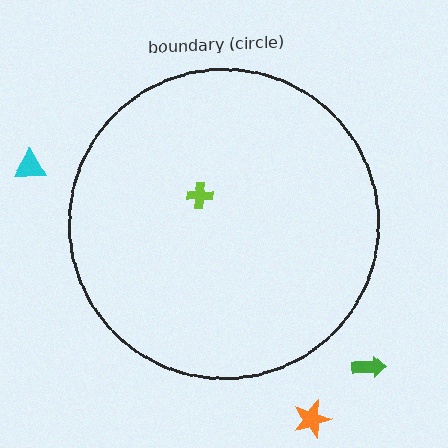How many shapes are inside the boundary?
1 inside, 3 outside.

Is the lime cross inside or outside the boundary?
Inside.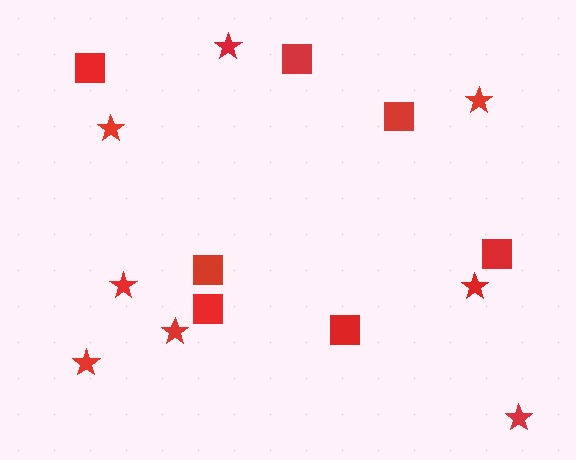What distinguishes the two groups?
There are 2 groups: one group of stars (8) and one group of squares (7).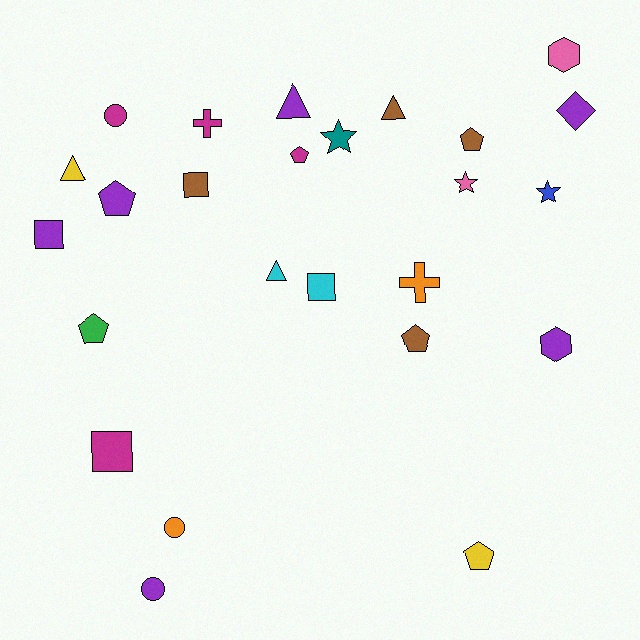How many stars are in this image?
There are 3 stars.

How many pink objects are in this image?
There are 2 pink objects.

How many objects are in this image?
There are 25 objects.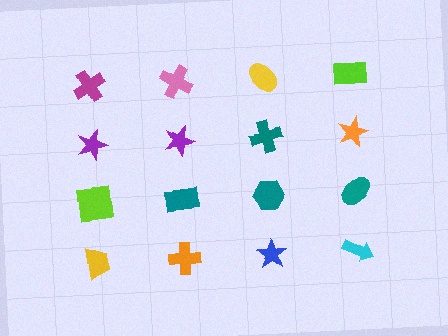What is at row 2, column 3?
A teal cross.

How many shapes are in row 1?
4 shapes.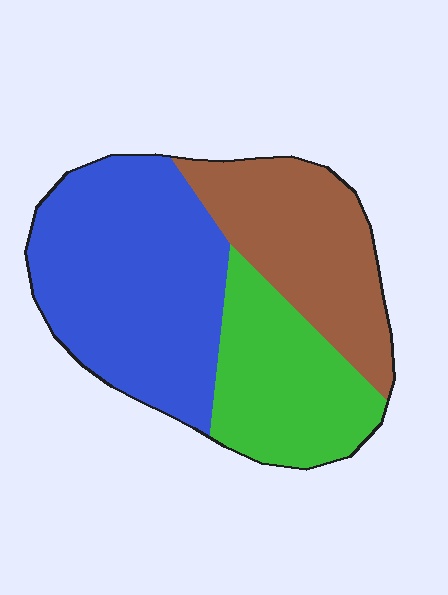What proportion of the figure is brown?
Brown takes up between a quarter and a half of the figure.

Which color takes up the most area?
Blue, at roughly 45%.